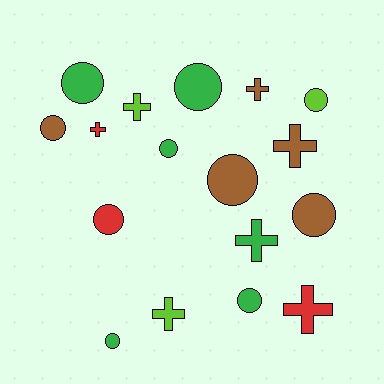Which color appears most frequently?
Green, with 6 objects.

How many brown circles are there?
There are 3 brown circles.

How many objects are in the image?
There are 17 objects.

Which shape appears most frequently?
Circle, with 10 objects.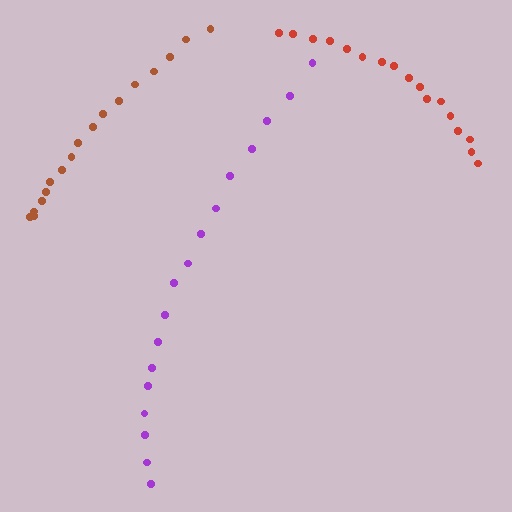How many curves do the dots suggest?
There are 3 distinct paths.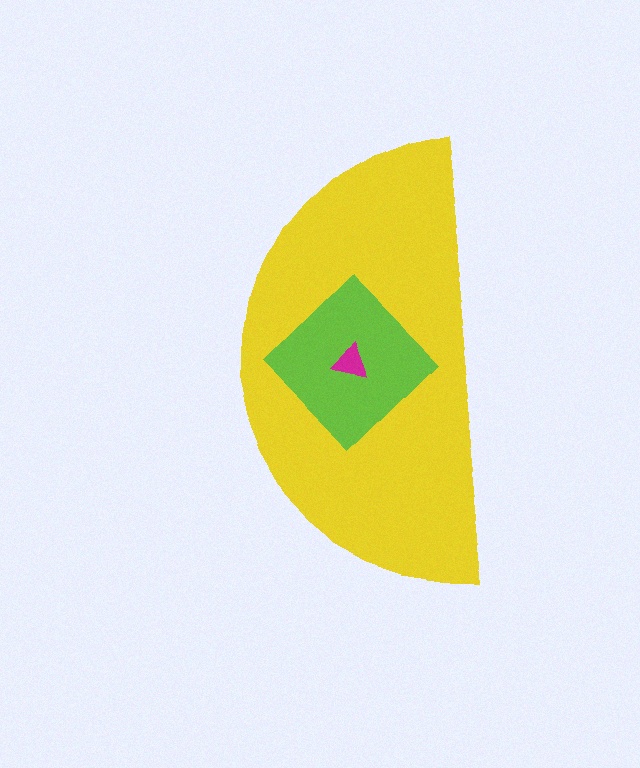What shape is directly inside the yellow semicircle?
The lime diamond.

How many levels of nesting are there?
3.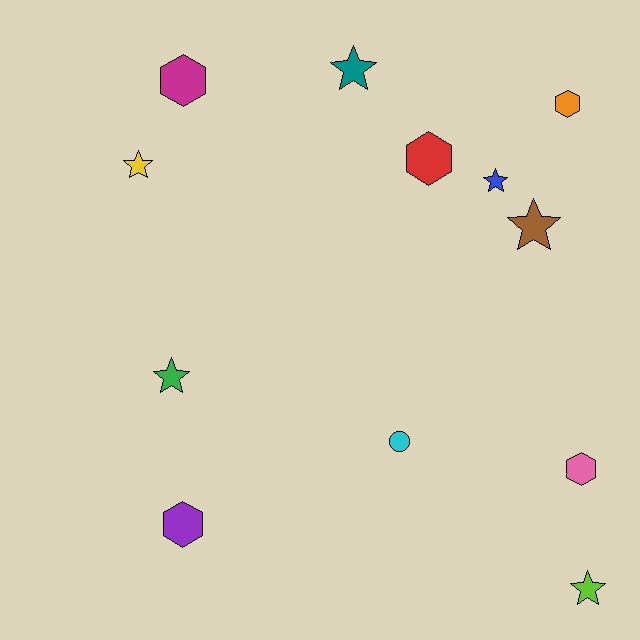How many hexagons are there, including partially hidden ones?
There are 5 hexagons.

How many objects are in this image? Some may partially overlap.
There are 12 objects.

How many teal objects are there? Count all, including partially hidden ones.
There is 1 teal object.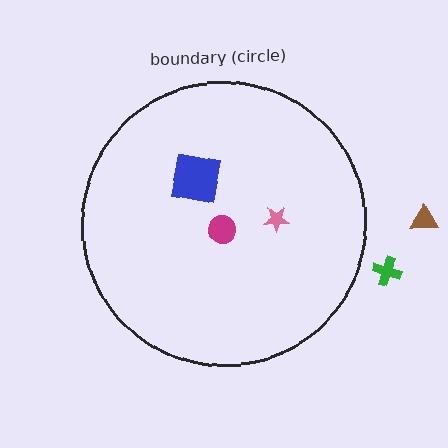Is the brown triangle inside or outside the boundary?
Outside.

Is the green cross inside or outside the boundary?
Outside.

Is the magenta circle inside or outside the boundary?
Inside.